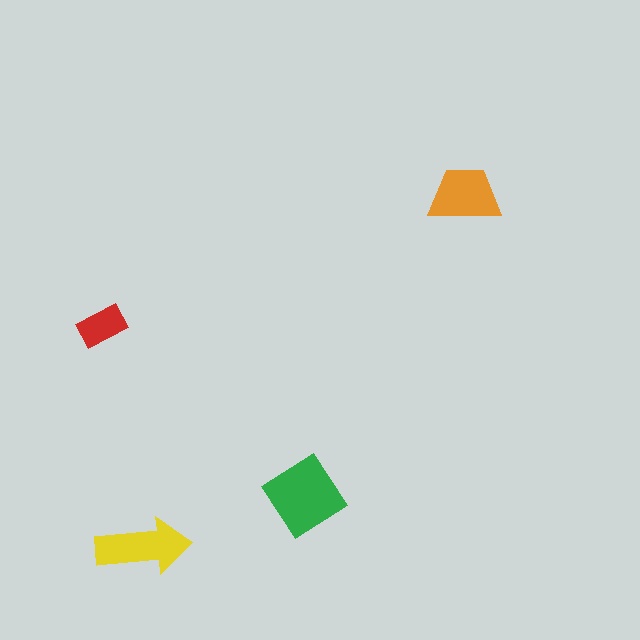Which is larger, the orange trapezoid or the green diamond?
The green diamond.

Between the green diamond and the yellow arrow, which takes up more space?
The green diamond.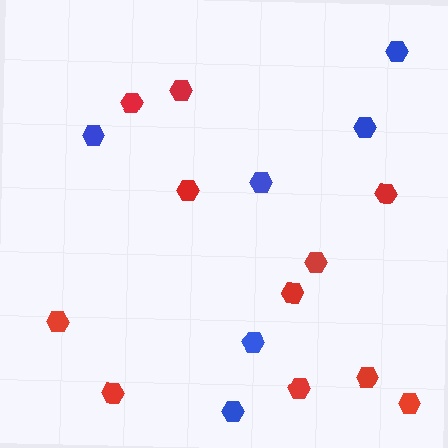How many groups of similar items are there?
There are 2 groups: one group of red hexagons (11) and one group of blue hexagons (6).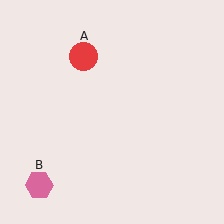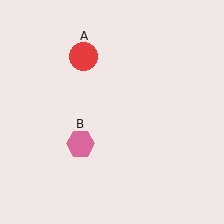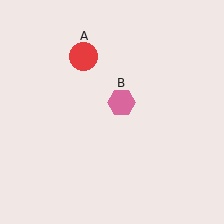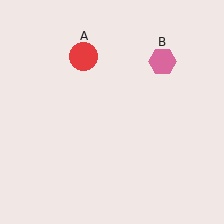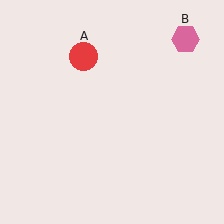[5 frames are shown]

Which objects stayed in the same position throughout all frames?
Red circle (object A) remained stationary.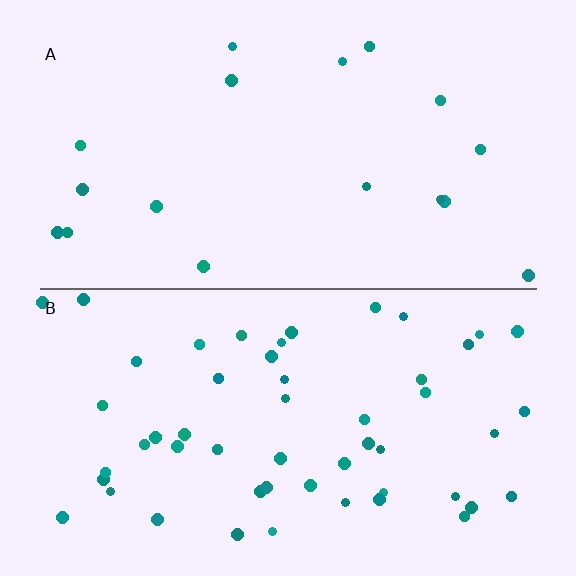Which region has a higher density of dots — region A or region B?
B (the bottom).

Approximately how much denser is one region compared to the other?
Approximately 3.0× — region B over region A.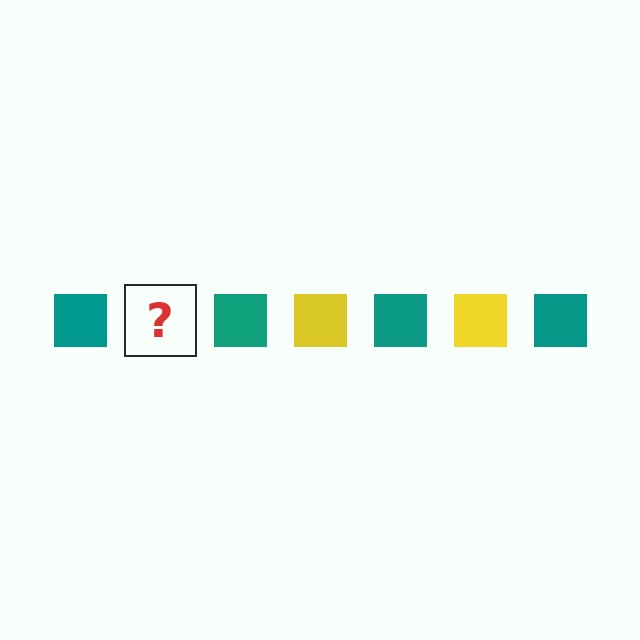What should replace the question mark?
The question mark should be replaced with a yellow square.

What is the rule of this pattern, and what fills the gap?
The rule is that the pattern cycles through teal, yellow squares. The gap should be filled with a yellow square.